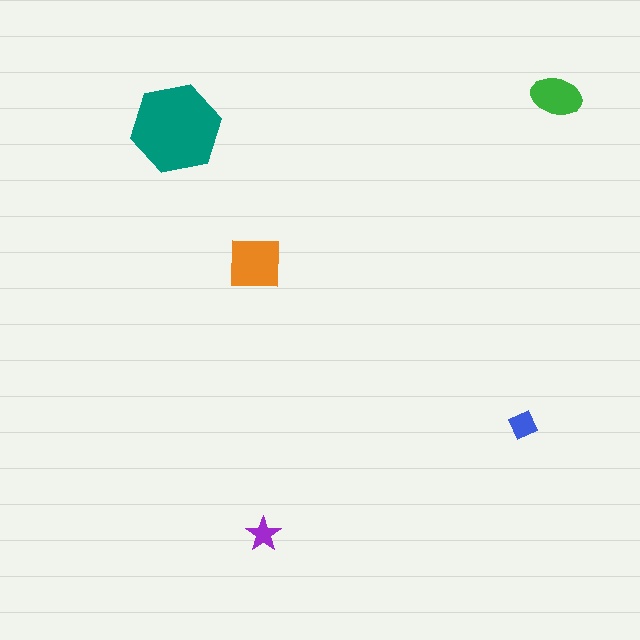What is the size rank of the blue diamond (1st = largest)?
4th.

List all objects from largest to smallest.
The teal hexagon, the orange square, the green ellipse, the blue diamond, the purple star.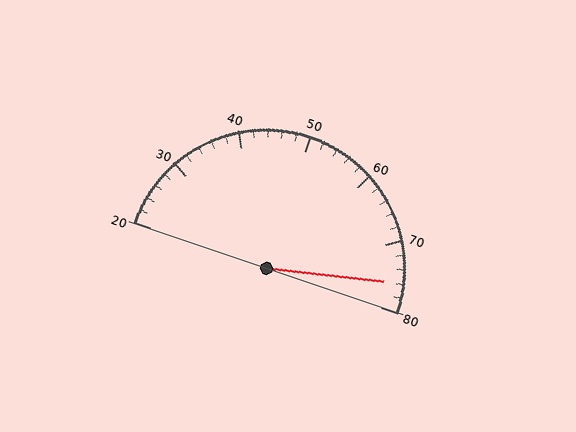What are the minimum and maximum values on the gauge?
The gauge ranges from 20 to 80.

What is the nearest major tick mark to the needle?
The nearest major tick mark is 80.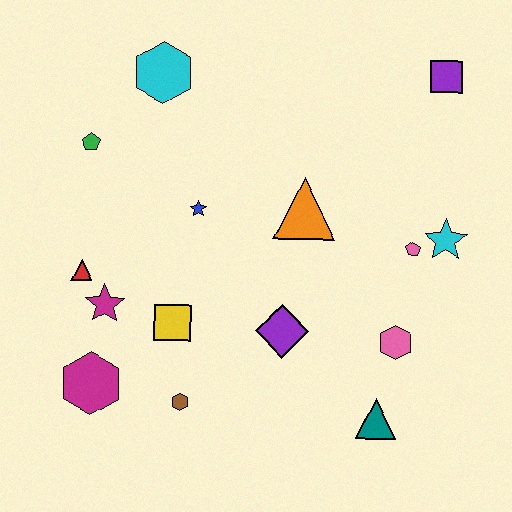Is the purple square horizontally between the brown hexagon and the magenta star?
No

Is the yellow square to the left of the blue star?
Yes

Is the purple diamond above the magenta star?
No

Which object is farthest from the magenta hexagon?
The purple square is farthest from the magenta hexagon.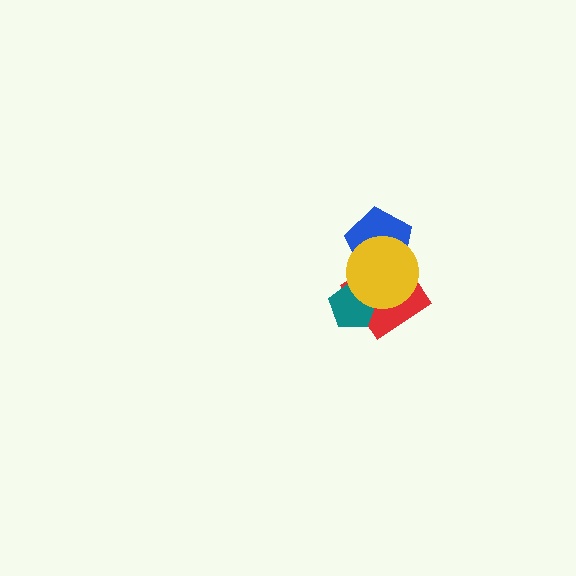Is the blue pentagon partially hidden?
Yes, it is partially covered by another shape.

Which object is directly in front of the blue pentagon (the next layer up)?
The red diamond is directly in front of the blue pentagon.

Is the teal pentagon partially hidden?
Yes, it is partially covered by another shape.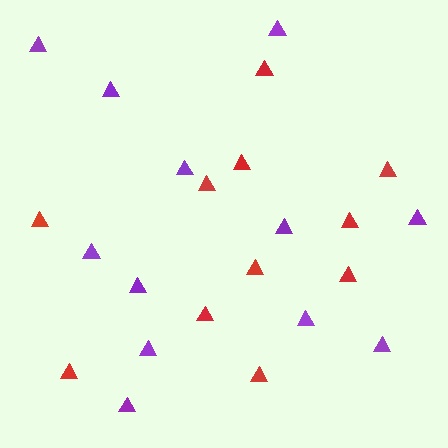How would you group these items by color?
There are 2 groups: one group of red triangles (11) and one group of purple triangles (12).